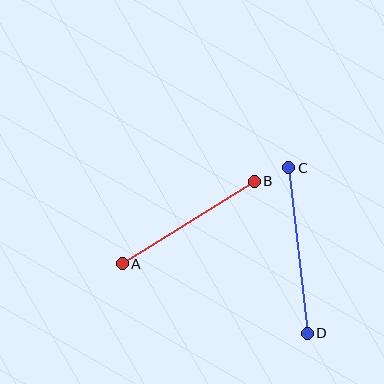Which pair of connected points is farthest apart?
Points C and D are farthest apart.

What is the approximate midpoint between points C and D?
The midpoint is at approximately (298, 251) pixels.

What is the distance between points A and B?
The distance is approximately 156 pixels.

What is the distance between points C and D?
The distance is approximately 166 pixels.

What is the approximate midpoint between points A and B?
The midpoint is at approximately (188, 223) pixels.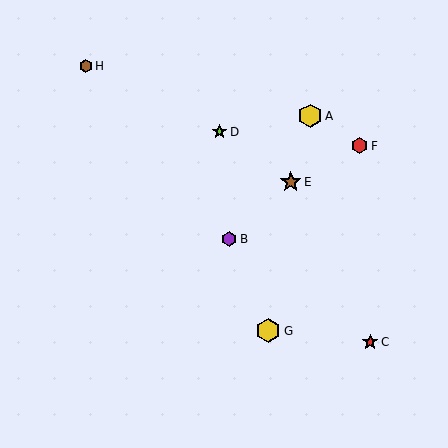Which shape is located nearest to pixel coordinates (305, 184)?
The brown star (labeled E) at (291, 182) is nearest to that location.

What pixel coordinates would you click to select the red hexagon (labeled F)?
Click at (360, 146) to select the red hexagon F.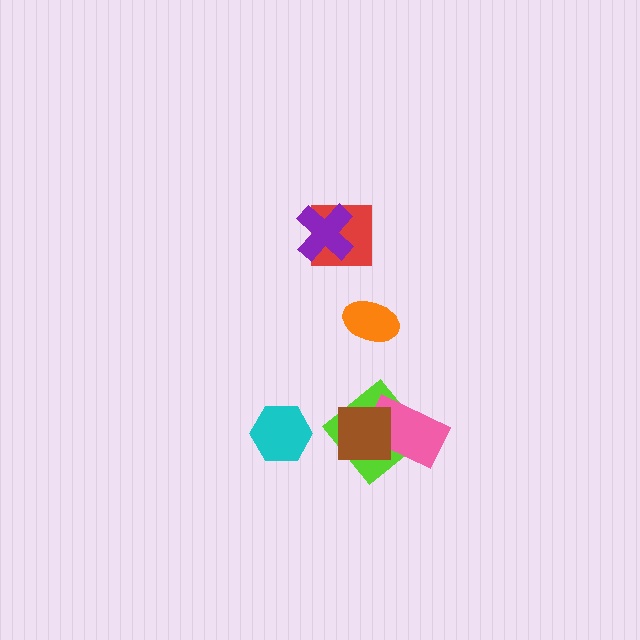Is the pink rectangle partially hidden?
Yes, it is partially covered by another shape.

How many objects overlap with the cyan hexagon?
0 objects overlap with the cyan hexagon.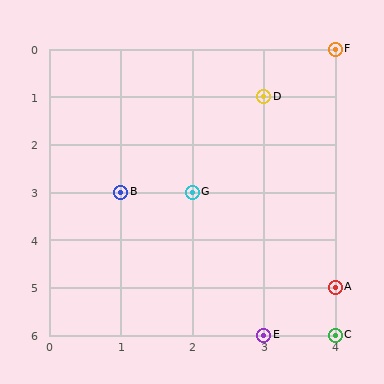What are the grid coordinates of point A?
Point A is at grid coordinates (4, 5).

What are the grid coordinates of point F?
Point F is at grid coordinates (4, 0).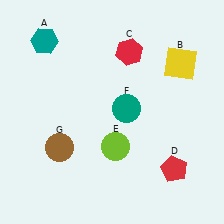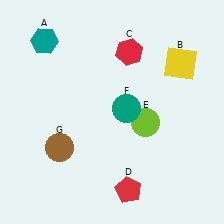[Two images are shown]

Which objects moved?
The objects that moved are: the red pentagon (D), the lime circle (E).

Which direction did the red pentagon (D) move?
The red pentagon (D) moved left.